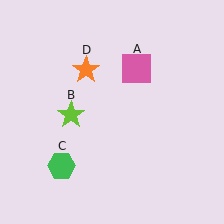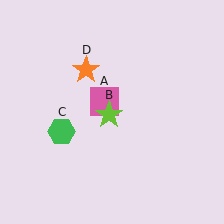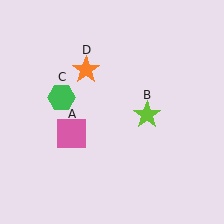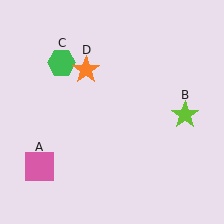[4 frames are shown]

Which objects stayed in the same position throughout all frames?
Orange star (object D) remained stationary.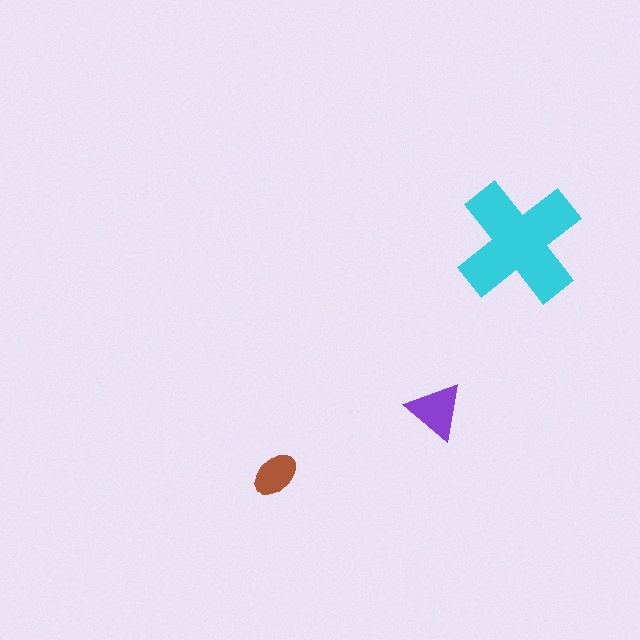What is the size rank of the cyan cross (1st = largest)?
1st.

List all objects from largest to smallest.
The cyan cross, the purple triangle, the brown ellipse.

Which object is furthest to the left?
The brown ellipse is leftmost.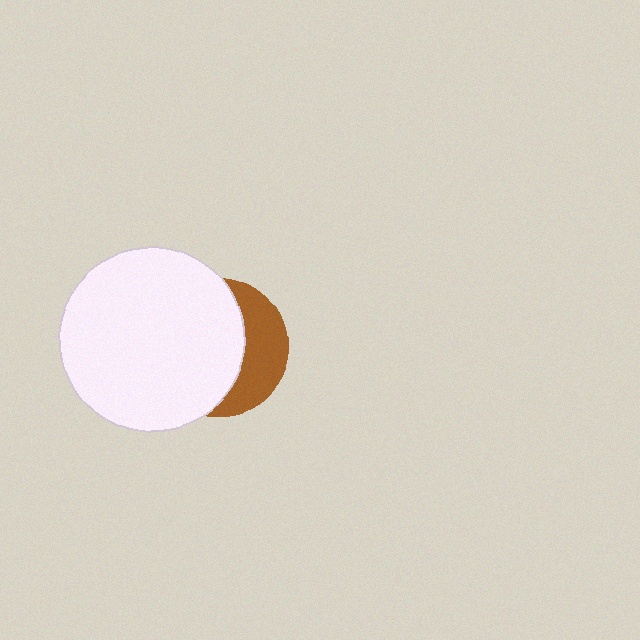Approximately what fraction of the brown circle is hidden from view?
Roughly 65% of the brown circle is hidden behind the white circle.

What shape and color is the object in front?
The object in front is a white circle.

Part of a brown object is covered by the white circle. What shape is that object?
It is a circle.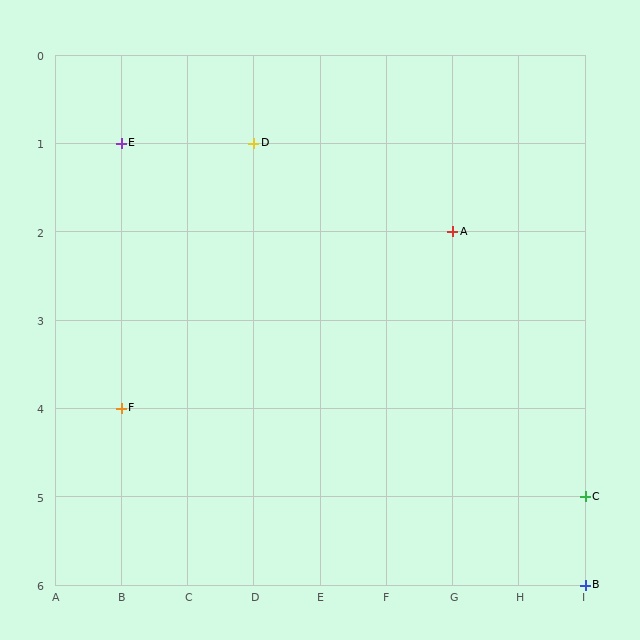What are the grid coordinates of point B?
Point B is at grid coordinates (I, 6).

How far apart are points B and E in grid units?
Points B and E are 7 columns and 5 rows apart (about 8.6 grid units diagonally).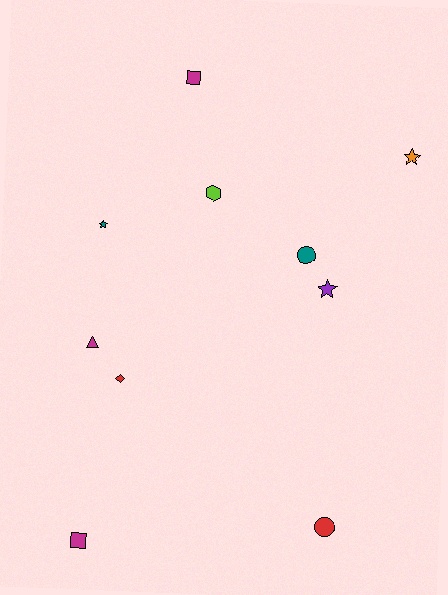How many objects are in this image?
There are 10 objects.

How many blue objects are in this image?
There are no blue objects.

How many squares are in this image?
There are 2 squares.